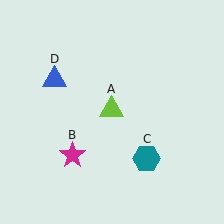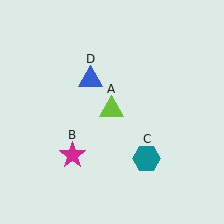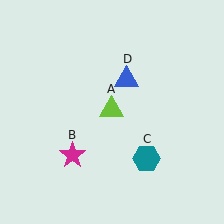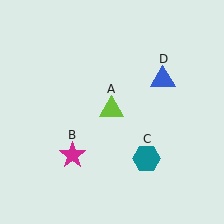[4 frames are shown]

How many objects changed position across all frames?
1 object changed position: blue triangle (object D).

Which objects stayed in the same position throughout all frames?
Lime triangle (object A) and magenta star (object B) and teal hexagon (object C) remained stationary.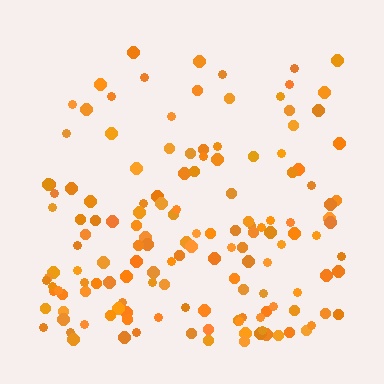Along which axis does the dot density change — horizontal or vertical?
Vertical.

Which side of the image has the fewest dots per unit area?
The top.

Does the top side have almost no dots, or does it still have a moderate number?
Still a moderate number, just noticeably fewer than the bottom.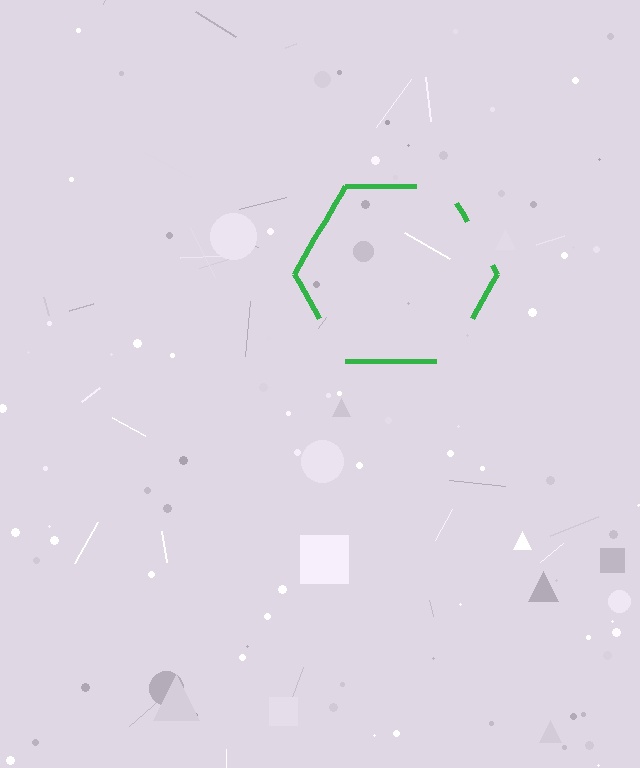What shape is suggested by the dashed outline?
The dashed outline suggests a hexagon.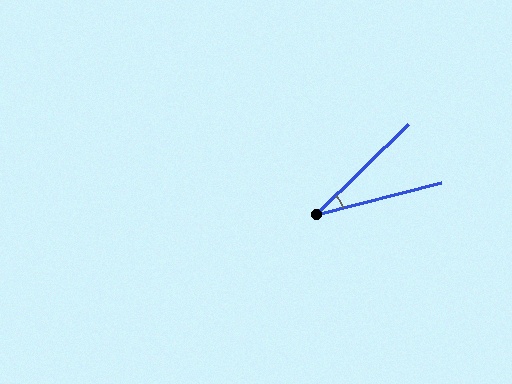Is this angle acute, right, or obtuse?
It is acute.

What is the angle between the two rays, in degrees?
Approximately 30 degrees.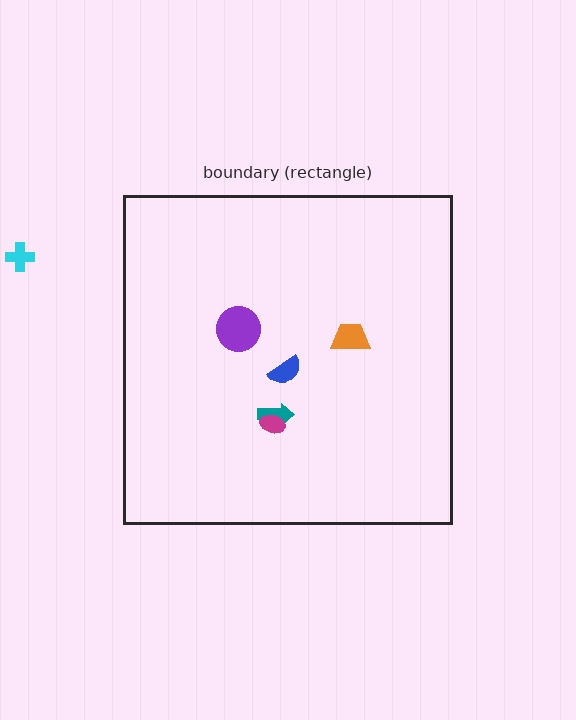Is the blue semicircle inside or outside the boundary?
Inside.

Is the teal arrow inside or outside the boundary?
Inside.